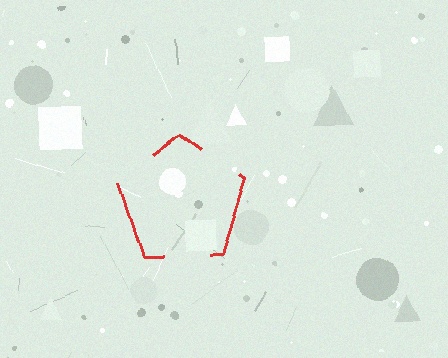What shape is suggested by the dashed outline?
The dashed outline suggests a pentagon.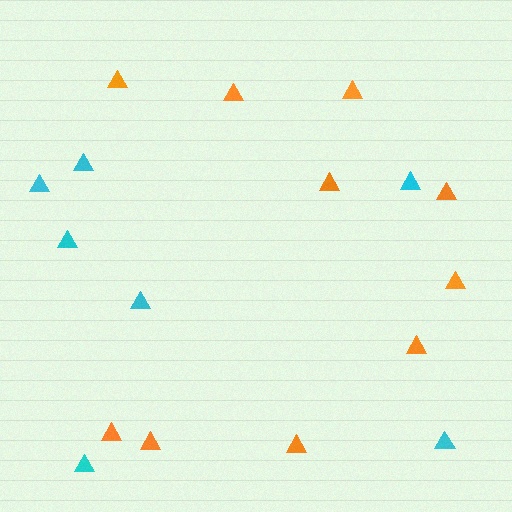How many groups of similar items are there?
There are 2 groups: one group of cyan triangles (7) and one group of orange triangles (10).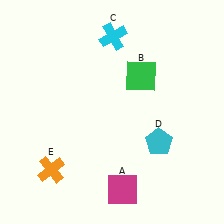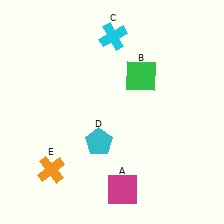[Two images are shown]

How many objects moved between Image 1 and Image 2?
1 object moved between the two images.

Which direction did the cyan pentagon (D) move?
The cyan pentagon (D) moved left.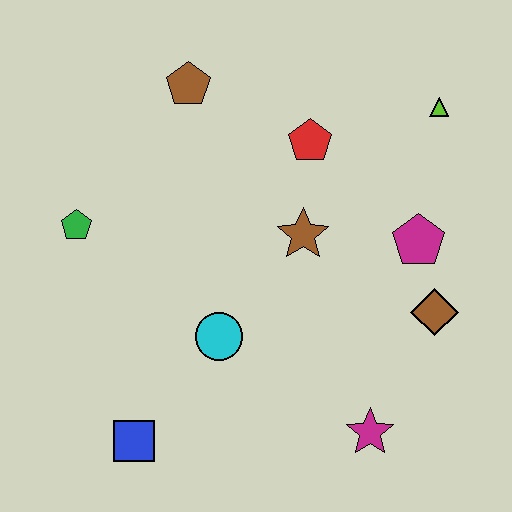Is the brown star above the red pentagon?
No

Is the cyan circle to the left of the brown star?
Yes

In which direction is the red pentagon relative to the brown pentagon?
The red pentagon is to the right of the brown pentagon.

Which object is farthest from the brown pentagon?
The magenta star is farthest from the brown pentagon.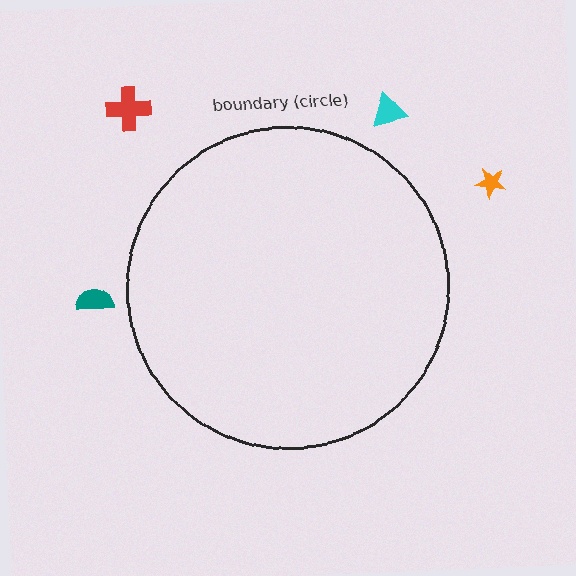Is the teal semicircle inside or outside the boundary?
Outside.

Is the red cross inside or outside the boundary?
Outside.